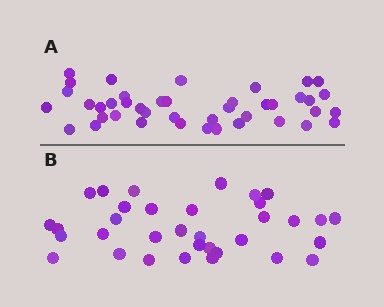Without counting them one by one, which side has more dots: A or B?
Region A (the top region) has more dots.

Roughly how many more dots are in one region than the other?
Region A has roughly 8 or so more dots than region B.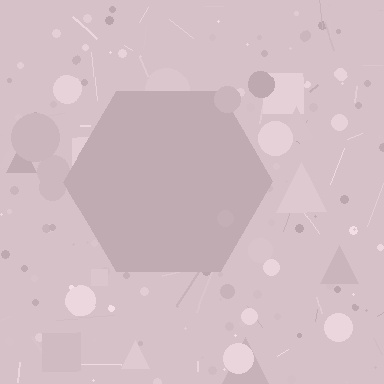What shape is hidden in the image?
A hexagon is hidden in the image.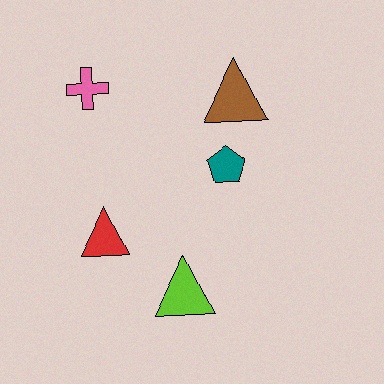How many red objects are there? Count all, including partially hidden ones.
There is 1 red object.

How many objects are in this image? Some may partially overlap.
There are 5 objects.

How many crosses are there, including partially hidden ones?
There is 1 cross.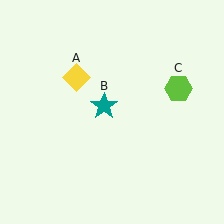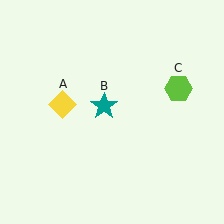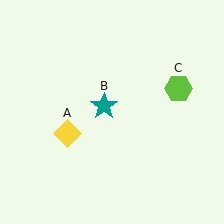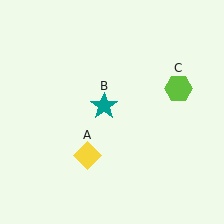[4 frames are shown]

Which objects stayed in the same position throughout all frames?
Teal star (object B) and lime hexagon (object C) remained stationary.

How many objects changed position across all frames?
1 object changed position: yellow diamond (object A).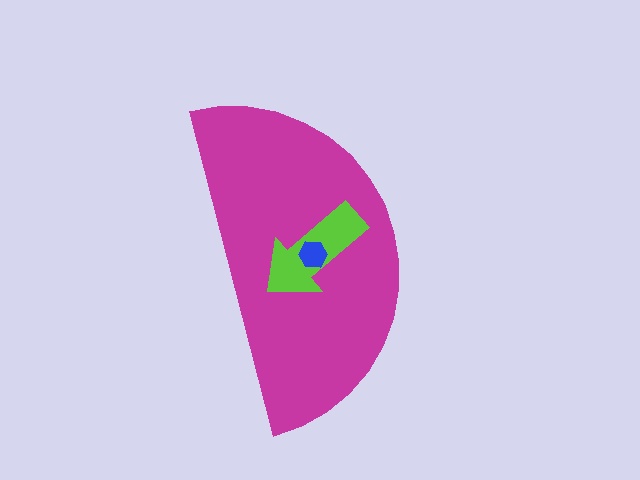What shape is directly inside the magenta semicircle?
The lime arrow.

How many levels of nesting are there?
3.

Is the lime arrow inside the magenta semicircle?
Yes.